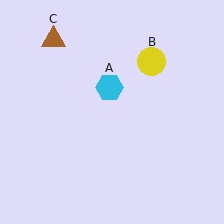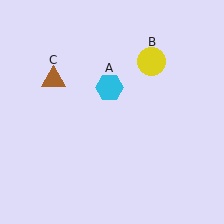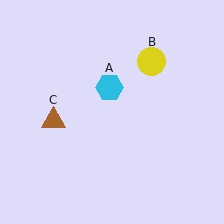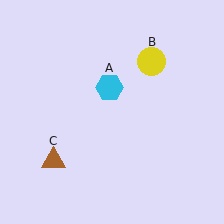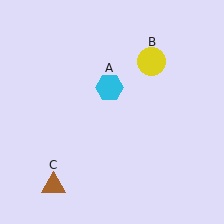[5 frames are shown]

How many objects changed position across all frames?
1 object changed position: brown triangle (object C).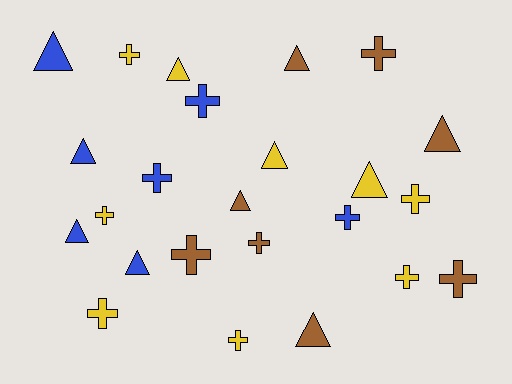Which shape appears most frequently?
Cross, with 13 objects.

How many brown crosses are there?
There are 4 brown crosses.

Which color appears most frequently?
Yellow, with 9 objects.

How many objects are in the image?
There are 24 objects.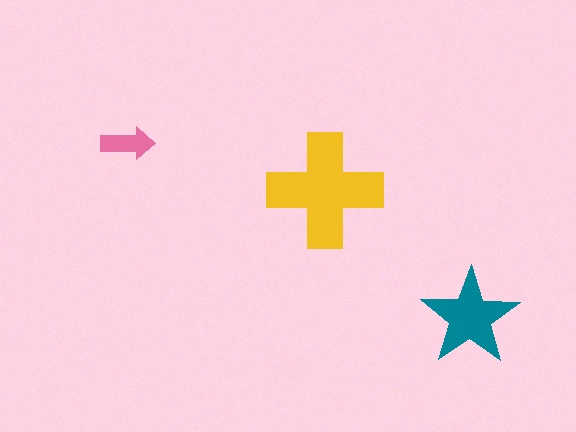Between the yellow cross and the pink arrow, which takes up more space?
The yellow cross.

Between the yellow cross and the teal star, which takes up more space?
The yellow cross.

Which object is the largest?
The yellow cross.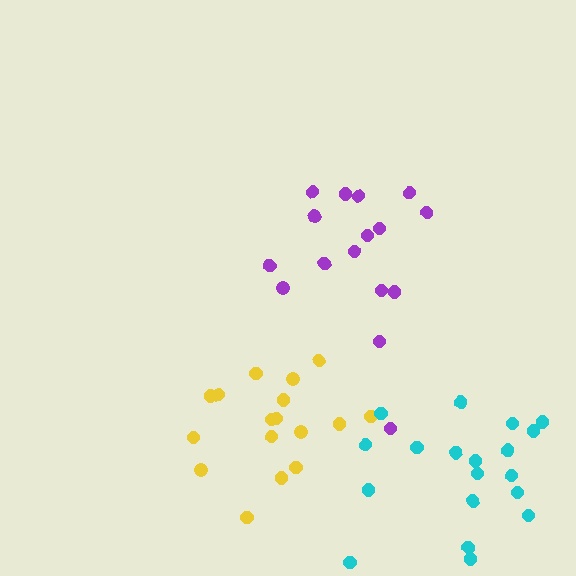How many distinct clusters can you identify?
There are 3 distinct clusters.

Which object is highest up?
The purple cluster is topmost.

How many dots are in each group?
Group 1: 16 dots, Group 2: 17 dots, Group 3: 19 dots (52 total).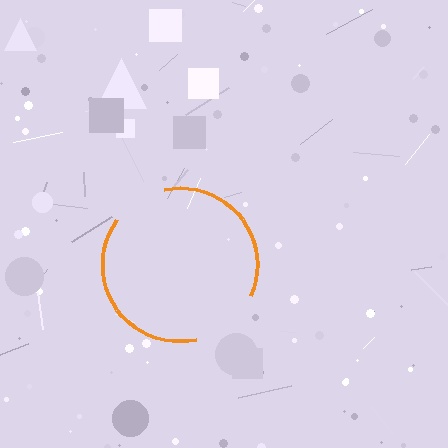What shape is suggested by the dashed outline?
The dashed outline suggests a circle.